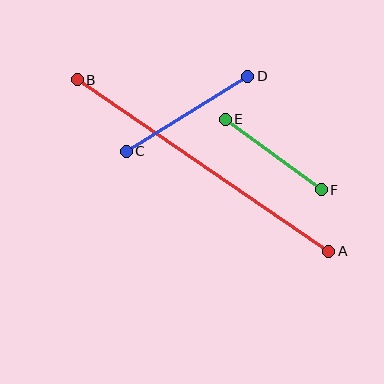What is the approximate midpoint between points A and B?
The midpoint is at approximately (203, 166) pixels.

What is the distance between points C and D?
The distance is approximately 143 pixels.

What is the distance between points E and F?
The distance is approximately 119 pixels.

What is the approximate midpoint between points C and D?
The midpoint is at approximately (187, 114) pixels.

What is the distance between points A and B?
The distance is approximately 305 pixels.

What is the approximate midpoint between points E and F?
The midpoint is at approximately (273, 154) pixels.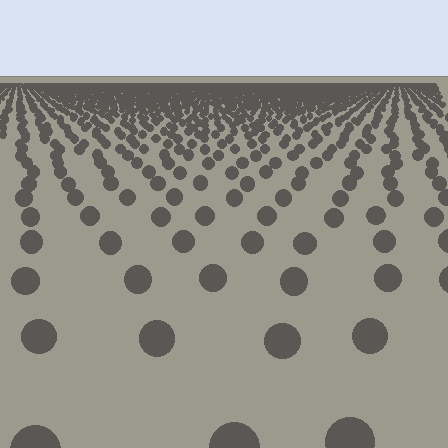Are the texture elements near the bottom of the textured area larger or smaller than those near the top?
Larger. Near the bottom, elements are closer to the viewer and appear at a bigger on-screen size.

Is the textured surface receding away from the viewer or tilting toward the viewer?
The surface is receding away from the viewer. Texture elements get smaller and denser toward the top.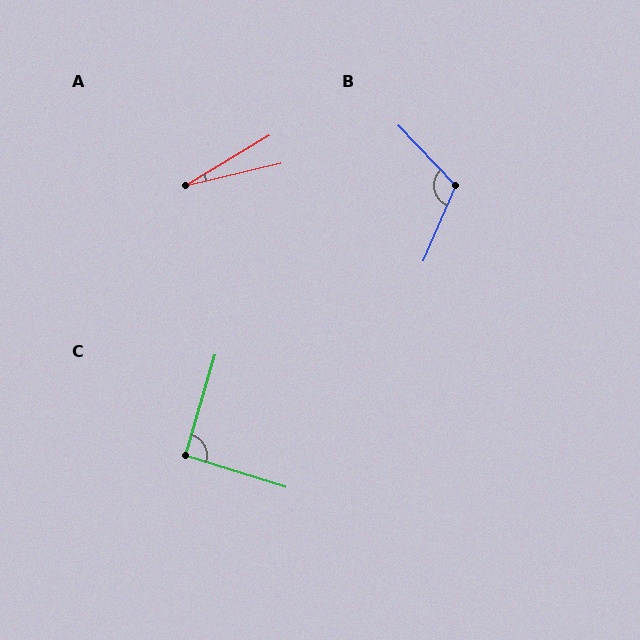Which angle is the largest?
B, at approximately 113 degrees.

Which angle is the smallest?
A, at approximately 18 degrees.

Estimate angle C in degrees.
Approximately 91 degrees.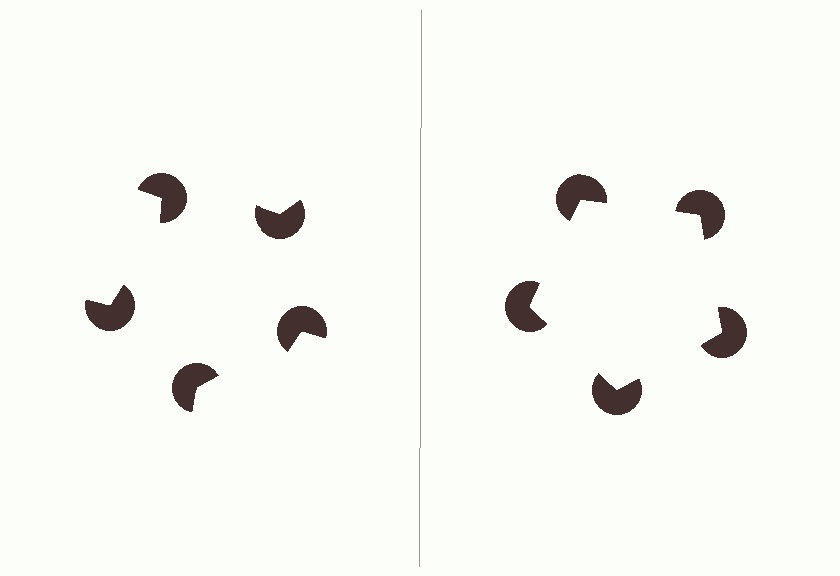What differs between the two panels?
The pac-man discs are positioned identically on both sides; only the wedge orientations differ. On the right they align to a pentagon; on the left they are misaligned.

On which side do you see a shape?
An illusory pentagon appears on the right side. On the left side the wedge cuts are rotated, so no coherent shape forms.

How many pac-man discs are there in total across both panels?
10 — 5 on each side.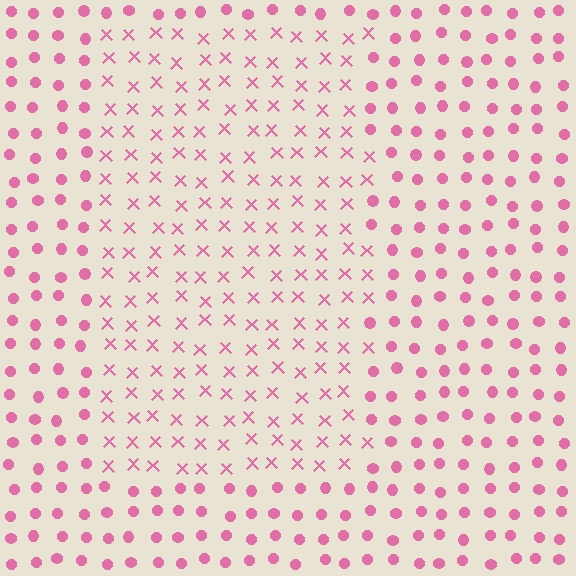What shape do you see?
I see a rectangle.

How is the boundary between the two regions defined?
The boundary is defined by a change in element shape: X marks inside vs. circles outside. All elements share the same color and spacing.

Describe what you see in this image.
The image is filled with small pink elements arranged in a uniform grid. A rectangle-shaped region contains X marks, while the surrounding area contains circles. The boundary is defined purely by the change in element shape.